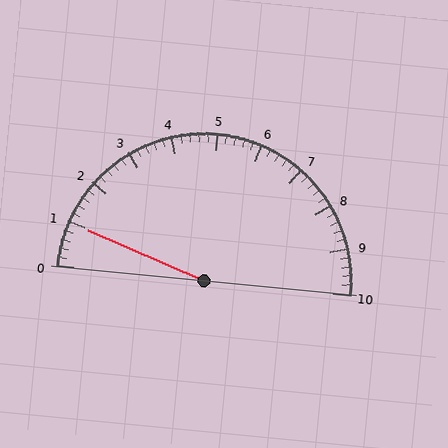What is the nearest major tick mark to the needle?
The nearest major tick mark is 1.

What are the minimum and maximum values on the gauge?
The gauge ranges from 0 to 10.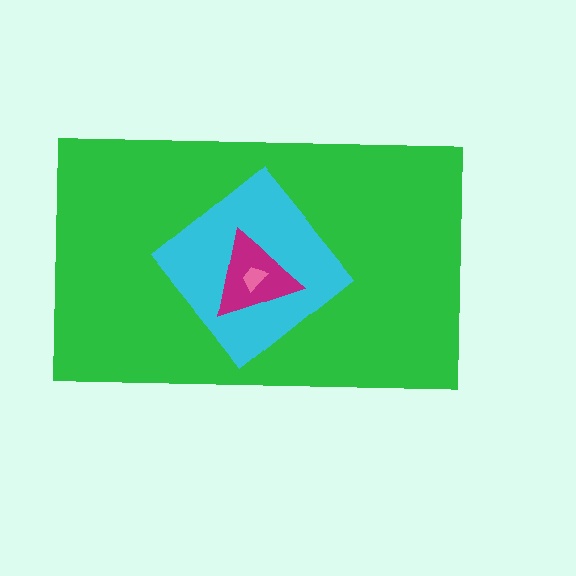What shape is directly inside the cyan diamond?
The magenta triangle.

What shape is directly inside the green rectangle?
The cyan diamond.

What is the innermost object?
The pink trapezoid.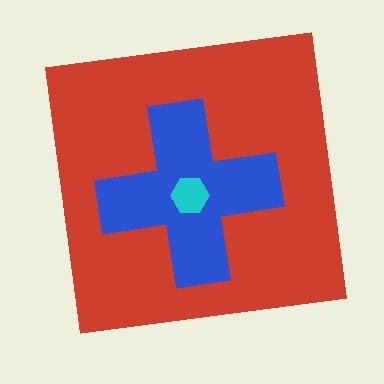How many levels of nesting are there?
3.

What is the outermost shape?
The red square.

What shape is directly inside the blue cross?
The cyan hexagon.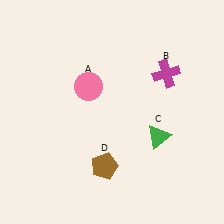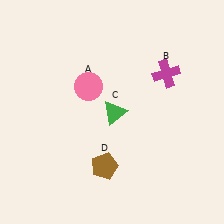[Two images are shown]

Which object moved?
The green triangle (C) moved left.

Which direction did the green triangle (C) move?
The green triangle (C) moved left.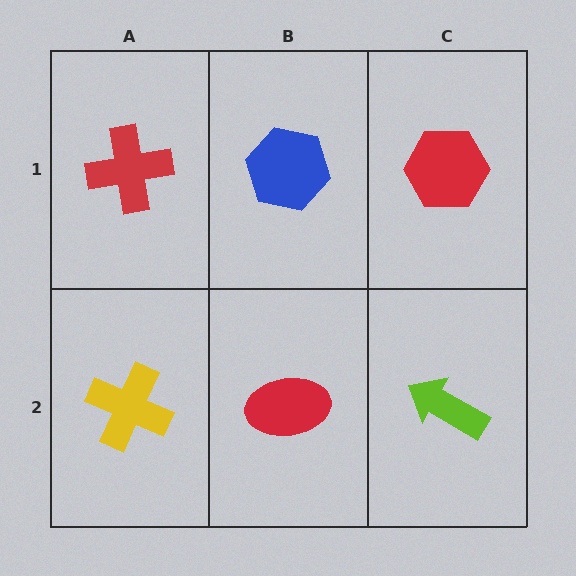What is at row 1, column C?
A red hexagon.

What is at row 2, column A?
A yellow cross.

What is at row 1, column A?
A red cross.